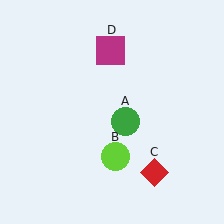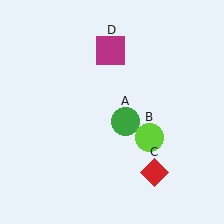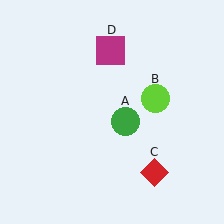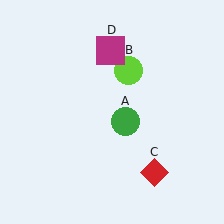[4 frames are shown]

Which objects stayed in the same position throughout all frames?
Green circle (object A) and red diamond (object C) and magenta square (object D) remained stationary.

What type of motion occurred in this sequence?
The lime circle (object B) rotated counterclockwise around the center of the scene.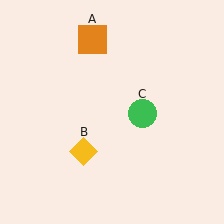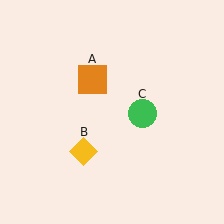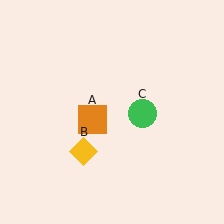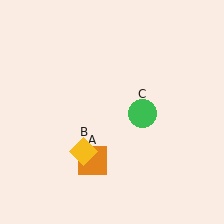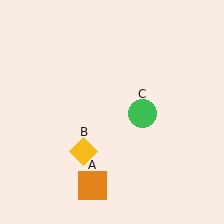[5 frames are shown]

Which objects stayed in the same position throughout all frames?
Yellow diamond (object B) and green circle (object C) remained stationary.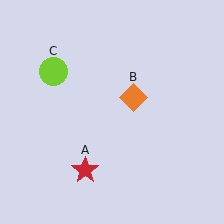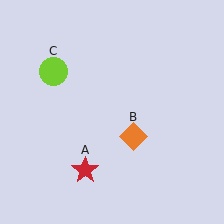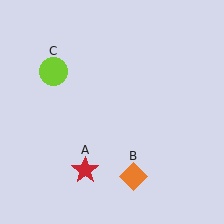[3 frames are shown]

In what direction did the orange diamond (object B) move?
The orange diamond (object B) moved down.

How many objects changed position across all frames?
1 object changed position: orange diamond (object B).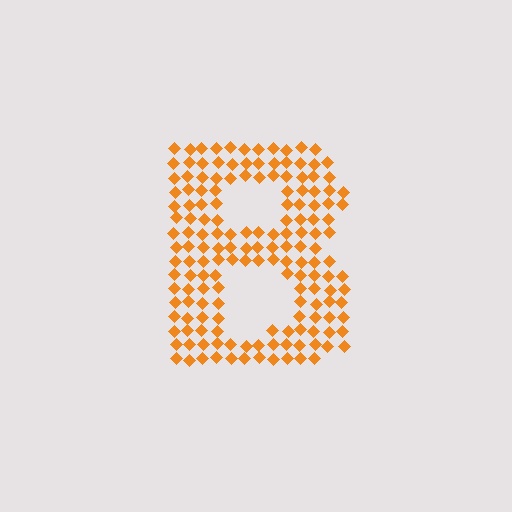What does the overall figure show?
The overall figure shows the letter B.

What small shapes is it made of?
It is made of small diamonds.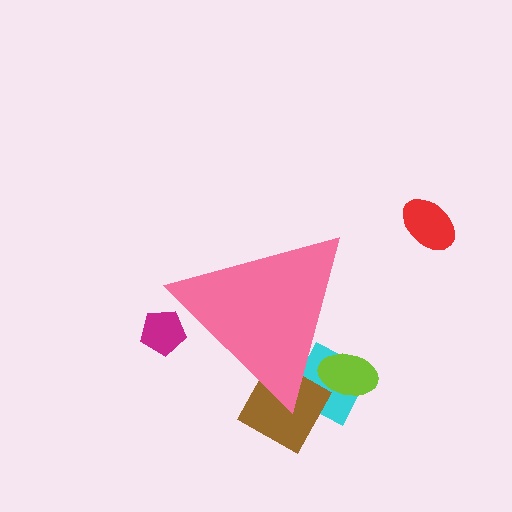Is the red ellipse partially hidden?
No, the red ellipse is fully visible.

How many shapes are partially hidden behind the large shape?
4 shapes are partially hidden.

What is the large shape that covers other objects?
A pink triangle.